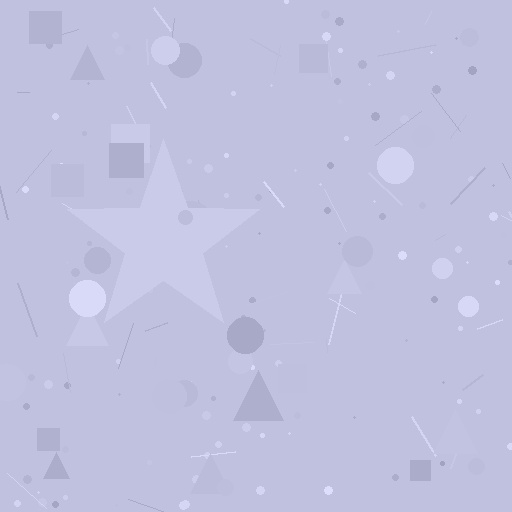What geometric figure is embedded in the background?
A star is embedded in the background.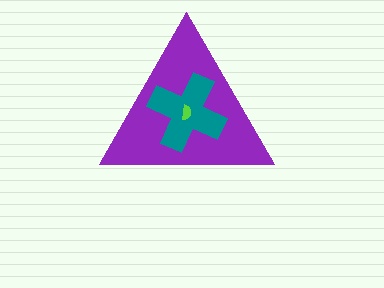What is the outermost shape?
The purple triangle.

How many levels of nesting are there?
3.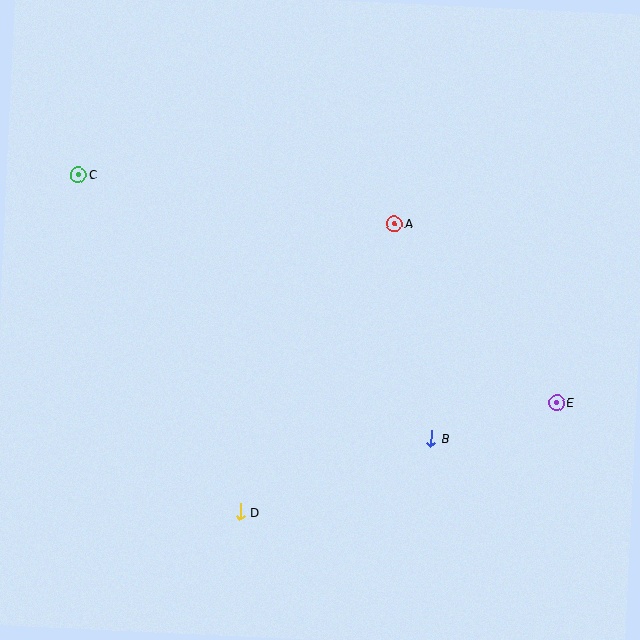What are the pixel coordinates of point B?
Point B is at (431, 439).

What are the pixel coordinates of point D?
Point D is at (240, 512).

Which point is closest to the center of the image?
Point A at (394, 224) is closest to the center.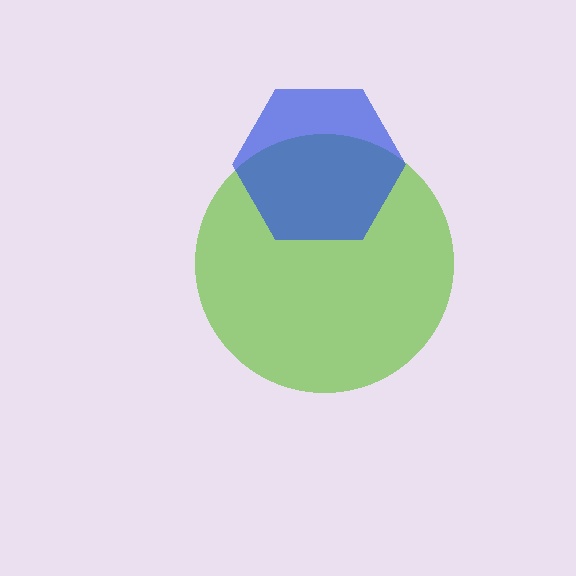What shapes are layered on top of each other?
The layered shapes are: a lime circle, a blue hexagon.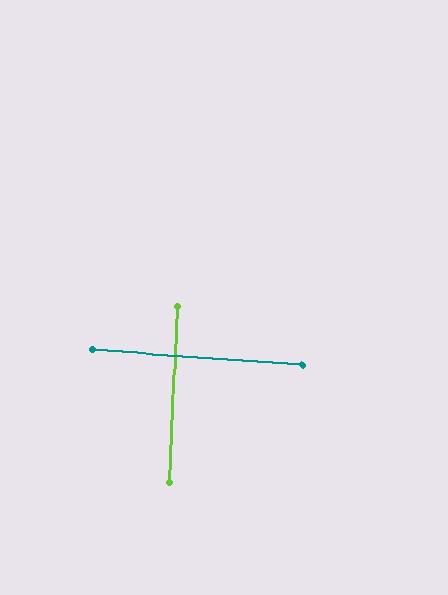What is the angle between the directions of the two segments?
Approximately 88 degrees.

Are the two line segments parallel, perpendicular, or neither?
Perpendicular — they meet at approximately 88°.